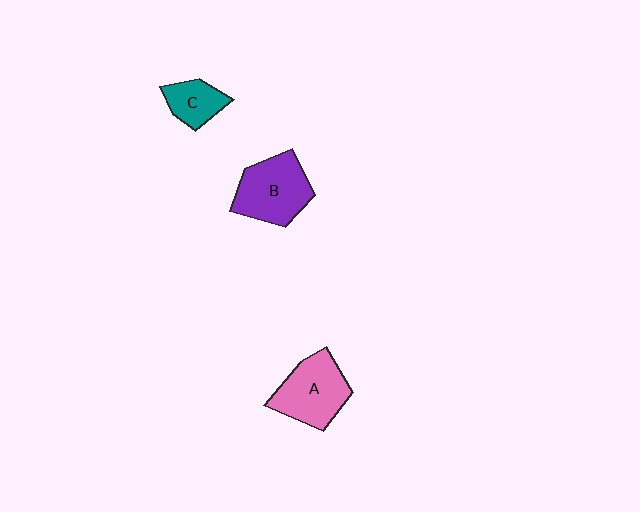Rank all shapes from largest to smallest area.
From largest to smallest: B (purple), A (pink), C (teal).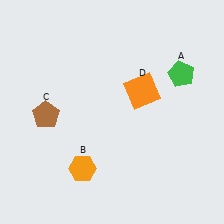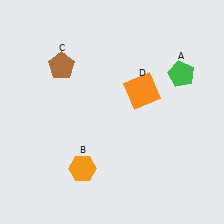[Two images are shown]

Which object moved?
The brown pentagon (C) moved up.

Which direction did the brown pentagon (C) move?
The brown pentagon (C) moved up.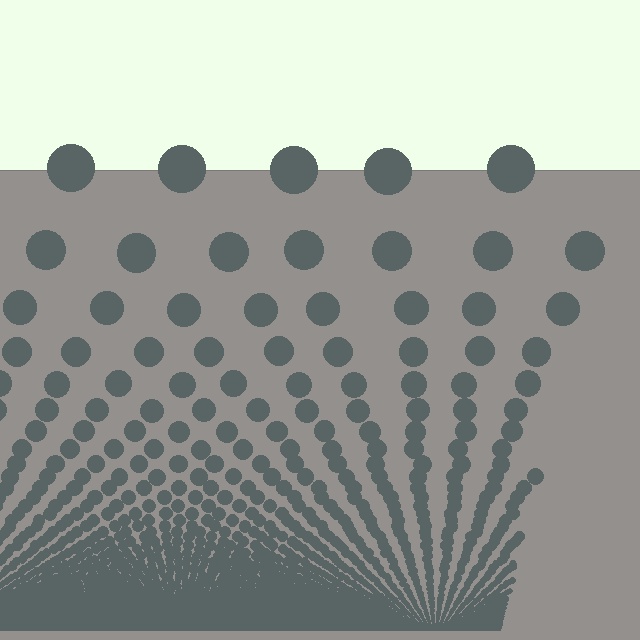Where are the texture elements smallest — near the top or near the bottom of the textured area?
Near the bottom.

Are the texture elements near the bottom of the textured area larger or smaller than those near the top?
Smaller. The gradient is inverted — elements near the bottom are smaller and denser.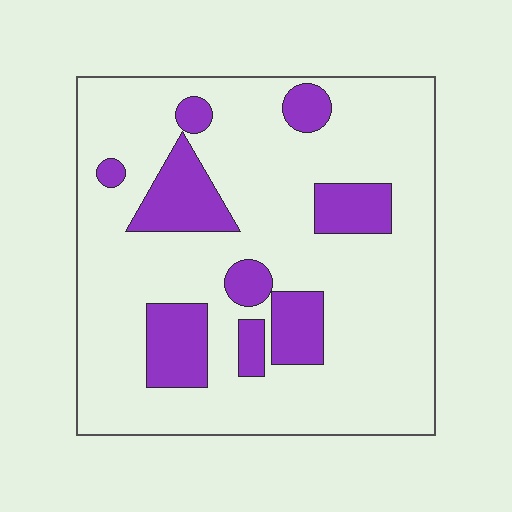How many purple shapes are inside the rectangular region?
9.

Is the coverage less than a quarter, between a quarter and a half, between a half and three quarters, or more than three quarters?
Less than a quarter.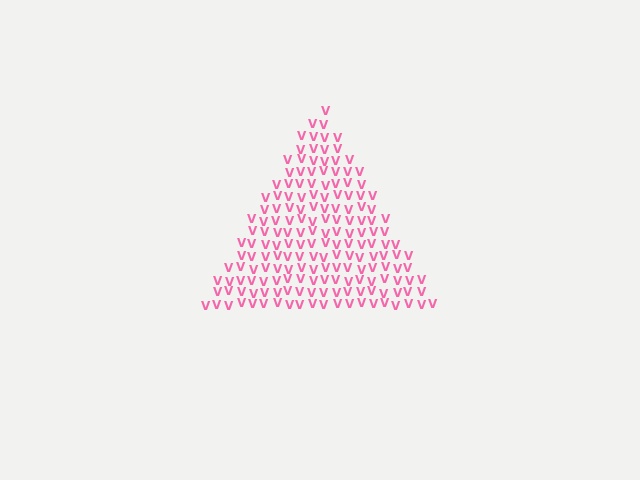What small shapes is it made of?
It is made of small letter V's.